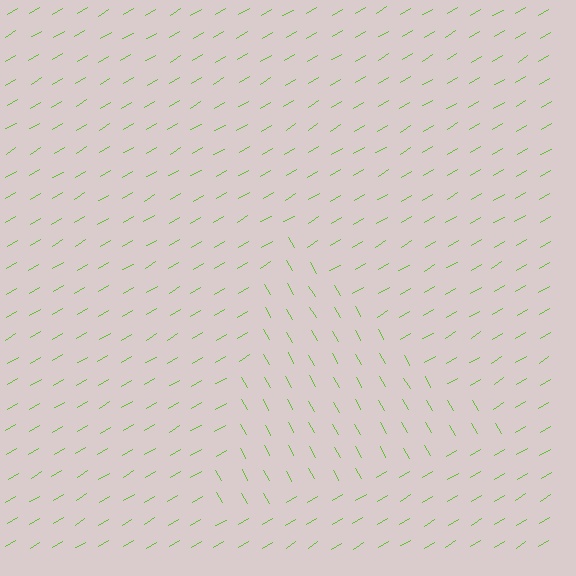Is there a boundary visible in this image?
Yes, there is a texture boundary formed by a change in line orientation.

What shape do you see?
I see a triangle.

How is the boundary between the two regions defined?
The boundary is defined purely by a change in line orientation (approximately 89 degrees difference). All lines are the same color and thickness.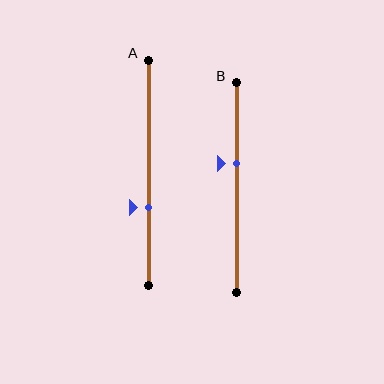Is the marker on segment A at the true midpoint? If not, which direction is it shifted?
No, the marker on segment A is shifted downward by about 16% of the segment length.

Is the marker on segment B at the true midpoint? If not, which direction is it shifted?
No, the marker on segment B is shifted upward by about 12% of the segment length.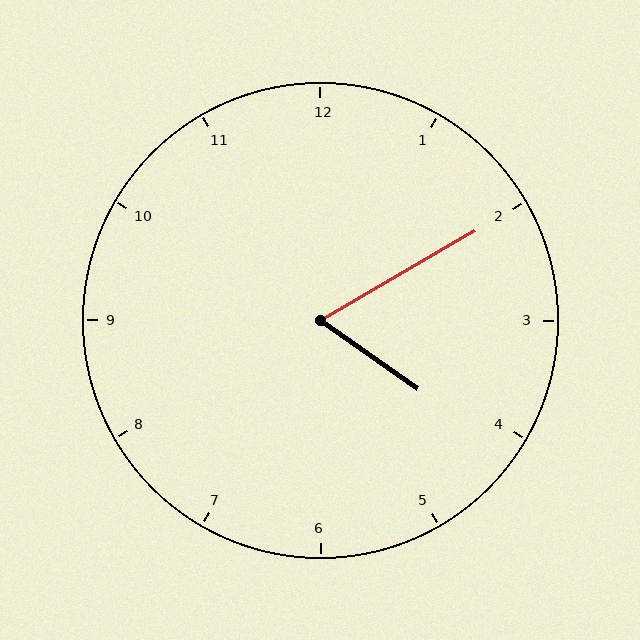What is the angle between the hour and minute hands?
Approximately 65 degrees.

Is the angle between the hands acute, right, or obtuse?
It is acute.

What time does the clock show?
4:10.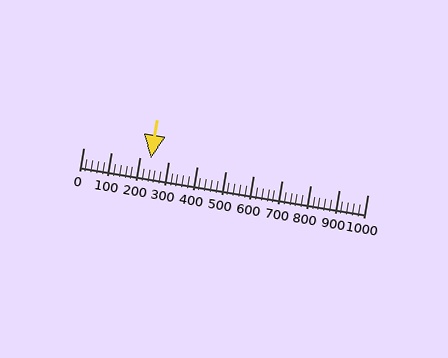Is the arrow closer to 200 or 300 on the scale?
The arrow is closer to 200.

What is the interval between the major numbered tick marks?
The major tick marks are spaced 100 units apart.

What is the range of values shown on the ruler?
The ruler shows values from 0 to 1000.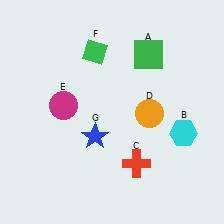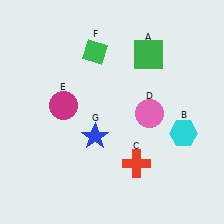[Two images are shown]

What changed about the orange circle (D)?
In Image 1, D is orange. In Image 2, it changed to pink.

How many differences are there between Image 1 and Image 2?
There is 1 difference between the two images.